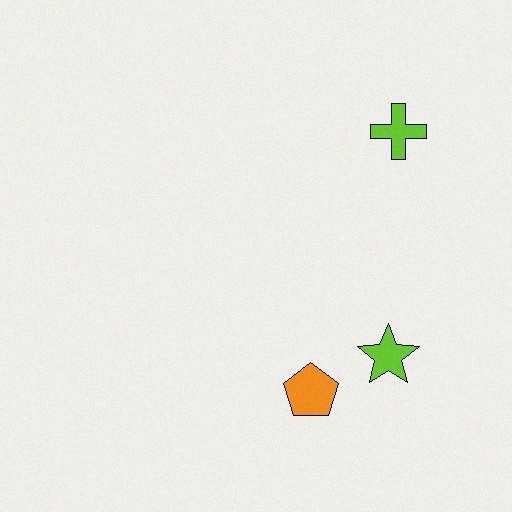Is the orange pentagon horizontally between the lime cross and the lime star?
No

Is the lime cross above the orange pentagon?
Yes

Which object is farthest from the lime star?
The lime cross is farthest from the lime star.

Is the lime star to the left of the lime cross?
Yes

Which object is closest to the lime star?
The orange pentagon is closest to the lime star.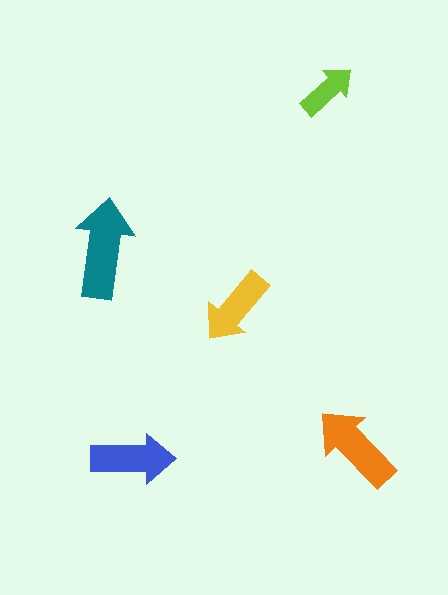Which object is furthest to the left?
The teal arrow is leftmost.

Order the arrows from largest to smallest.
the teal one, the orange one, the blue one, the yellow one, the lime one.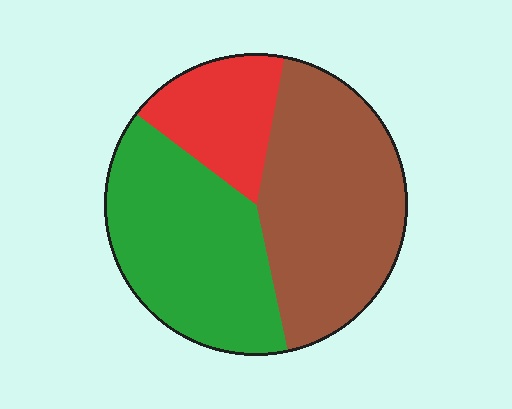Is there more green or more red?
Green.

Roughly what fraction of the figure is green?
Green takes up about two fifths (2/5) of the figure.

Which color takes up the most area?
Brown, at roughly 45%.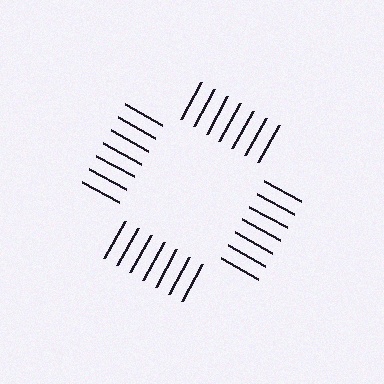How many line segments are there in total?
28 — 7 along each of the 4 edges.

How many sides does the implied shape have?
4 sides — the line-ends trace a square.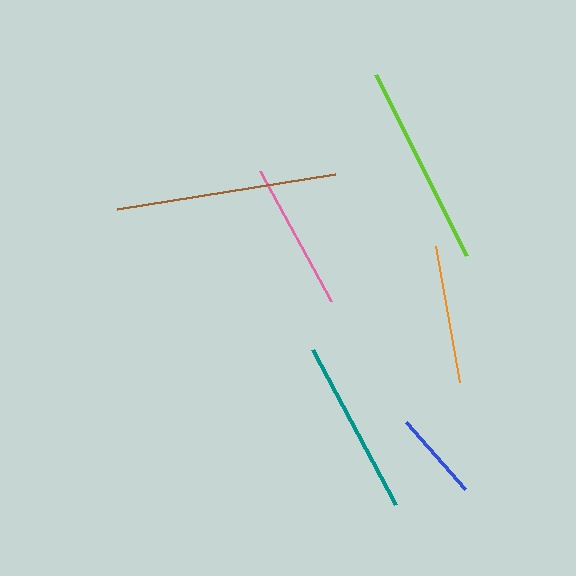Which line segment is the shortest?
The blue line is the shortest at approximately 90 pixels.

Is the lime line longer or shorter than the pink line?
The lime line is longer than the pink line.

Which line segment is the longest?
The brown line is the longest at approximately 221 pixels.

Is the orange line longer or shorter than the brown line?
The brown line is longer than the orange line.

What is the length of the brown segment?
The brown segment is approximately 221 pixels long.